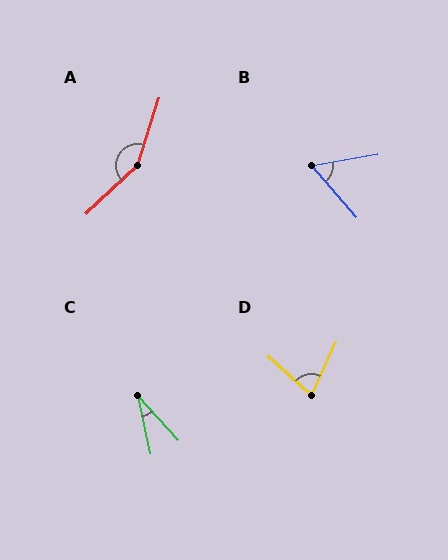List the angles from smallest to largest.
C (30°), B (59°), D (72°), A (151°).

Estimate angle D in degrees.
Approximately 72 degrees.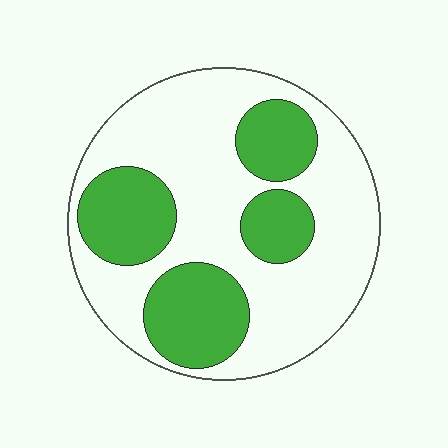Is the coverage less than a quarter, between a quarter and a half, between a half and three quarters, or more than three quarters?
Between a quarter and a half.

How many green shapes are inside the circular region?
4.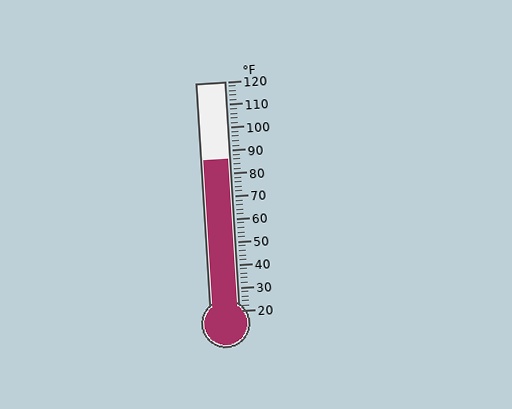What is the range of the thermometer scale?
The thermometer scale ranges from 20°F to 120°F.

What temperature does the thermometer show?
The thermometer shows approximately 86°F.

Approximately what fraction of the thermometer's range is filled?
The thermometer is filled to approximately 65% of its range.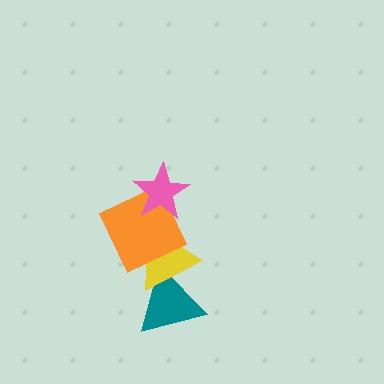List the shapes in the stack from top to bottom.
From top to bottom: the pink star, the orange square, the yellow triangle, the teal triangle.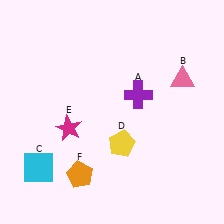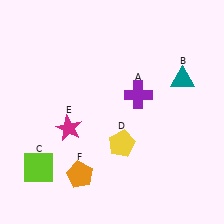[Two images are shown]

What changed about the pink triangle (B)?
In Image 1, B is pink. In Image 2, it changed to teal.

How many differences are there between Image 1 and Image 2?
There are 2 differences between the two images.